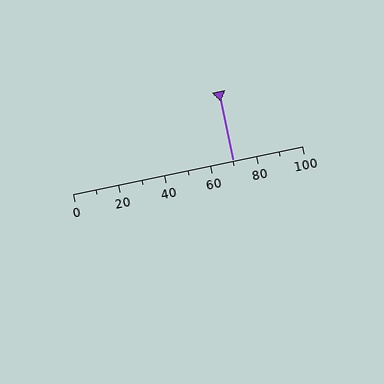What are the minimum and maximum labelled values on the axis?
The axis runs from 0 to 100.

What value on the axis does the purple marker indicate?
The marker indicates approximately 70.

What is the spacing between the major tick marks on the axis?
The major ticks are spaced 20 apart.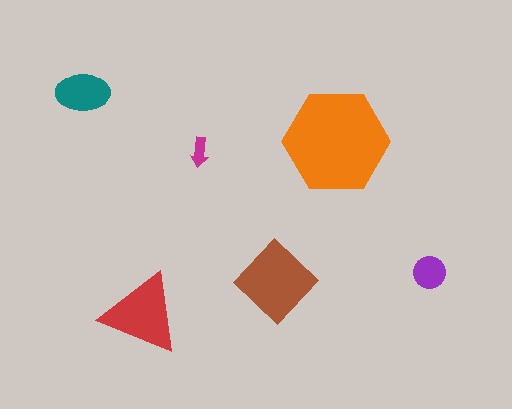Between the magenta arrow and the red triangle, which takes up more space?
The red triangle.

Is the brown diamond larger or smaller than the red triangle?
Larger.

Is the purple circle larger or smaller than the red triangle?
Smaller.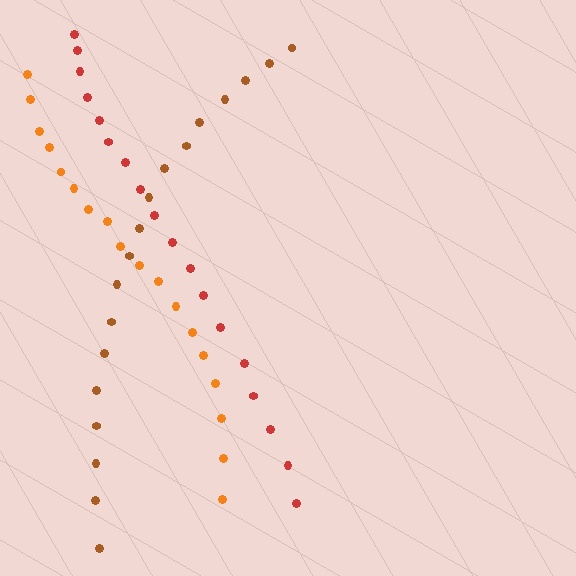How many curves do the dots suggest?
There are 3 distinct paths.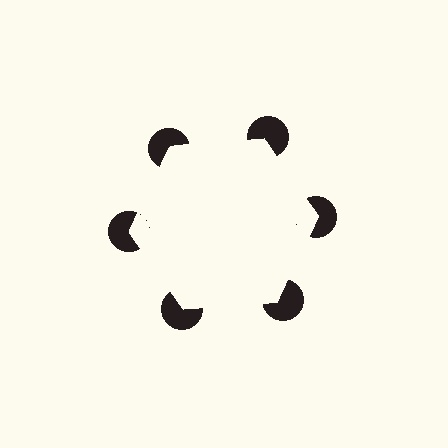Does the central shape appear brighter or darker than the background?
It typically appears slightly brighter than the background, even though no actual brightness change is drawn.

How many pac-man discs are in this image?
There are 6 — one at each vertex of the illusory hexagon.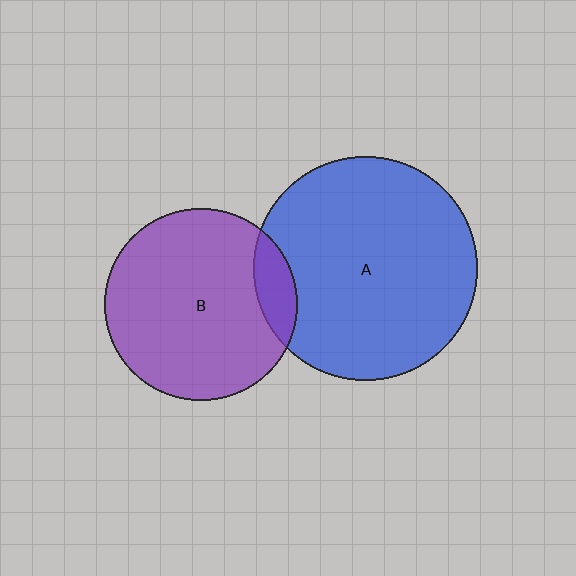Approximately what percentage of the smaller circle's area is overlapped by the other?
Approximately 10%.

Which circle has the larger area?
Circle A (blue).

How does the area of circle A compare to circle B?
Approximately 1.4 times.